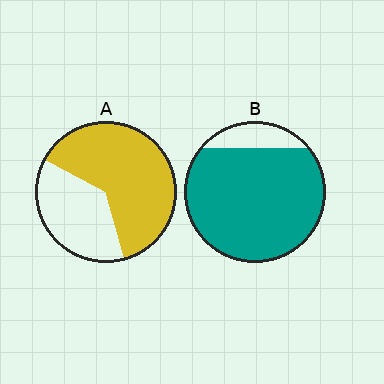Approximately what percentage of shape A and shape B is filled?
A is approximately 65% and B is approximately 85%.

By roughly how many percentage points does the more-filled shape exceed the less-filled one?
By roughly 25 percentage points (B over A).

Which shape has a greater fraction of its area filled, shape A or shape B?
Shape B.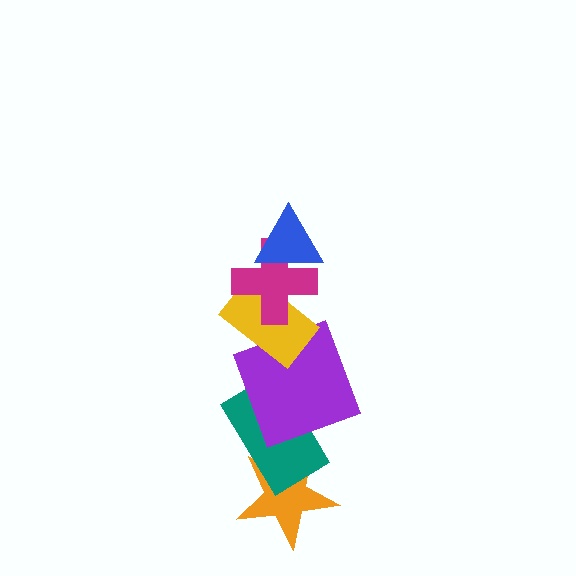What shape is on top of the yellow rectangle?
The magenta cross is on top of the yellow rectangle.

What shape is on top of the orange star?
The teal rectangle is on top of the orange star.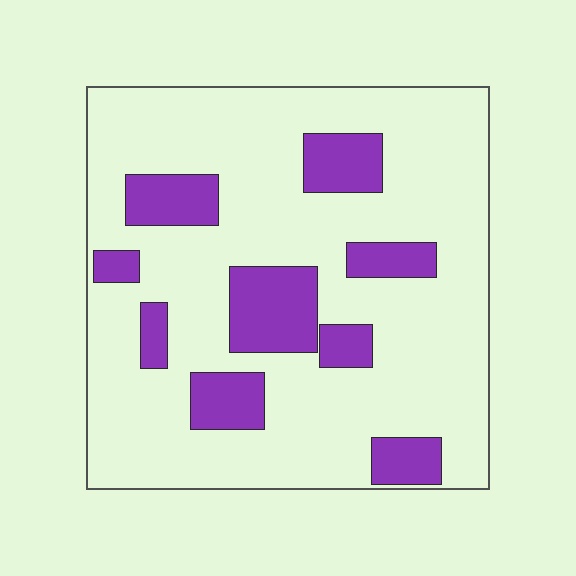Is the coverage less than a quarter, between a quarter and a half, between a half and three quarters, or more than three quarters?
Less than a quarter.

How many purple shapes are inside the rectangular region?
9.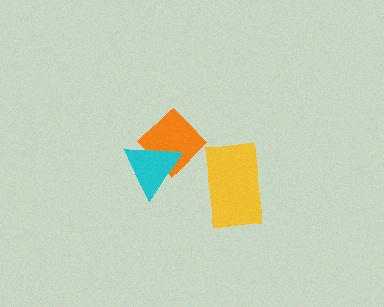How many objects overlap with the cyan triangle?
1 object overlaps with the cyan triangle.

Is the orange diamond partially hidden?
Yes, it is partially covered by another shape.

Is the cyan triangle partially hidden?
No, no other shape covers it.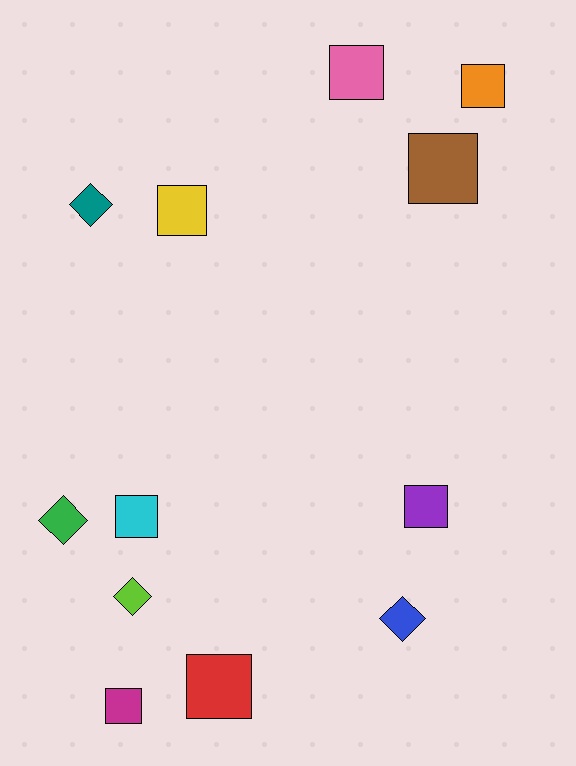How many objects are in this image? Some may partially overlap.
There are 12 objects.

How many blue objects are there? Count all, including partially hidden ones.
There is 1 blue object.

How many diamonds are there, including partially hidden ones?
There are 4 diamonds.